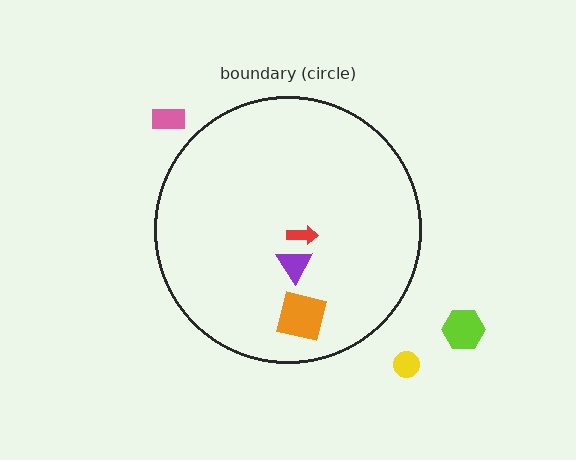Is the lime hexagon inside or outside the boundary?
Outside.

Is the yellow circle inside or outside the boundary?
Outside.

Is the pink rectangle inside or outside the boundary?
Outside.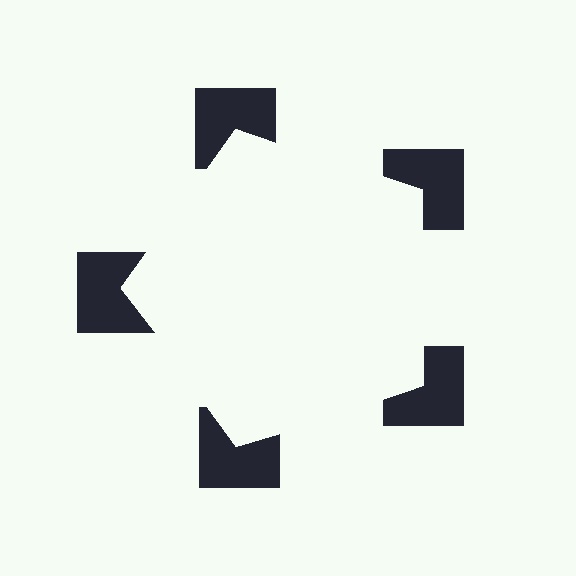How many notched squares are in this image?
There are 5 — one at each vertex of the illusory pentagon.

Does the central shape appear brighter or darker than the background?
It typically appears slightly brighter than the background, even though no actual brightness change is drawn.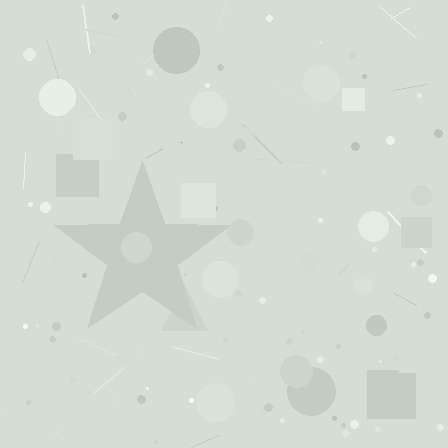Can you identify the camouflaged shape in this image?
The camouflaged shape is a star.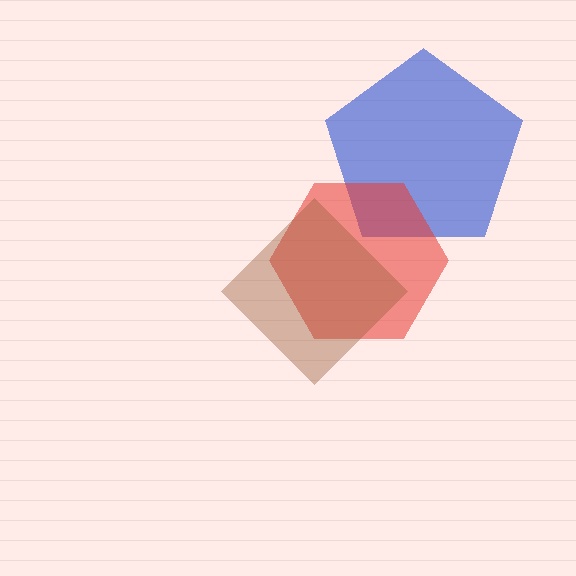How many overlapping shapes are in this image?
There are 3 overlapping shapes in the image.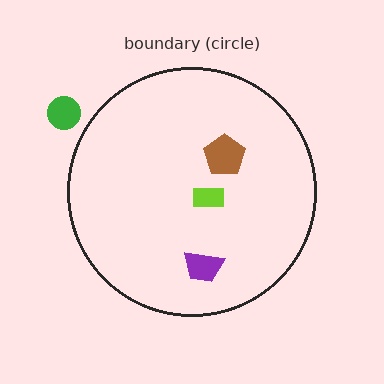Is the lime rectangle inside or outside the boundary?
Inside.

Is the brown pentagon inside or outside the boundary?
Inside.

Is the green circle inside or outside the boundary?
Outside.